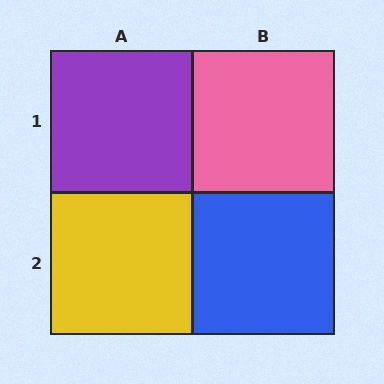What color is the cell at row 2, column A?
Yellow.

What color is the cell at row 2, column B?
Blue.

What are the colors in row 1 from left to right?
Purple, pink.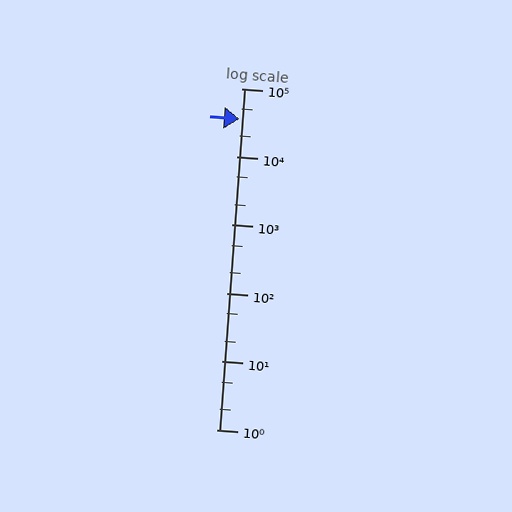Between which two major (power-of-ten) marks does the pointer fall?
The pointer is between 10000 and 100000.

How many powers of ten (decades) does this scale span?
The scale spans 5 decades, from 1 to 100000.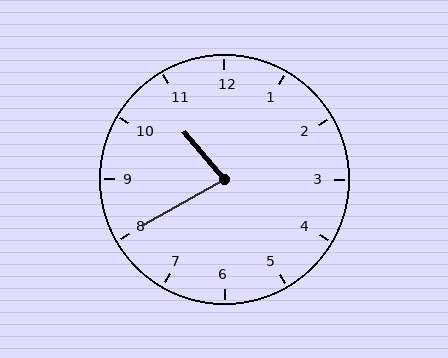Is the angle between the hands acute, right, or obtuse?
It is acute.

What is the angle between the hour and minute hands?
Approximately 80 degrees.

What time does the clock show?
10:40.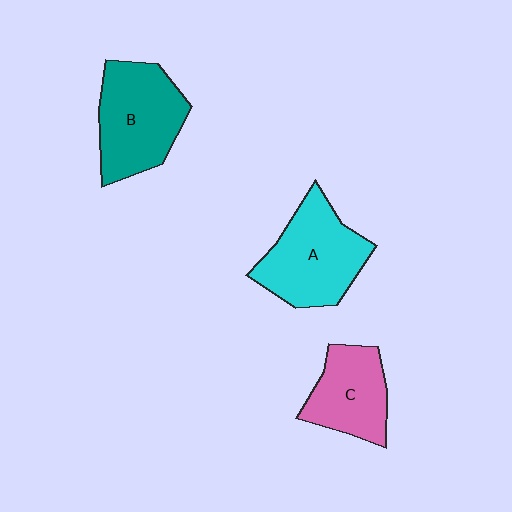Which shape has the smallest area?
Shape C (pink).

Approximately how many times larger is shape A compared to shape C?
Approximately 1.3 times.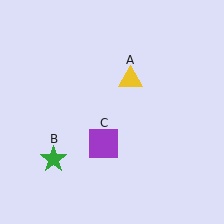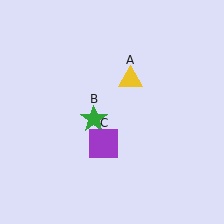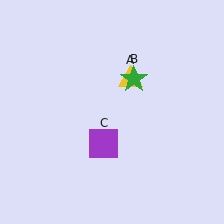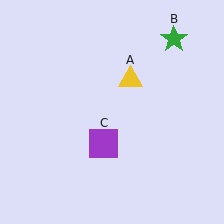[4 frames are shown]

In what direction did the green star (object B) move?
The green star (object B) moved up and to the right.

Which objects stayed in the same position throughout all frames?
Yellow triangle (object A) and purple square (object C) remained stationary.